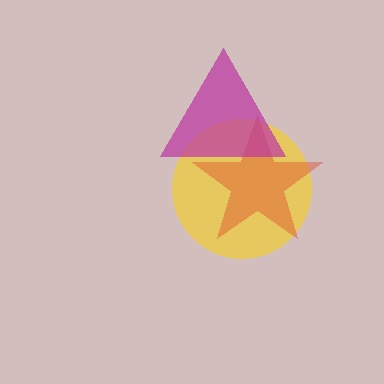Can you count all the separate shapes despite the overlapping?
Yes, there are 3 separate shapes.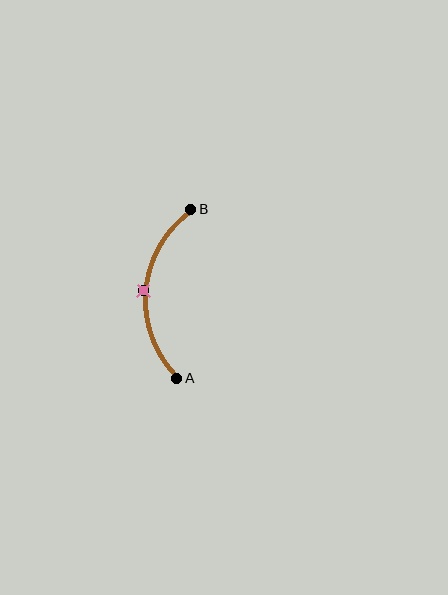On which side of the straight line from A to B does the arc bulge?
The arc bulges to the left of the straight line connecting A and B.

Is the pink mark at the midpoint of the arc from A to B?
Yes. The pink mark lies on the arc at equal arc-length from both A and B — it is the arc midpoint.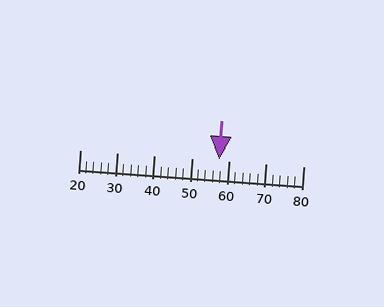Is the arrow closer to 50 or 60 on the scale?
The arrow is closer to 60.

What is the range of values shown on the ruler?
The ruler shows values from 20 to 80.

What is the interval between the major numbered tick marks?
The major tick marks are spaced 10 units apart.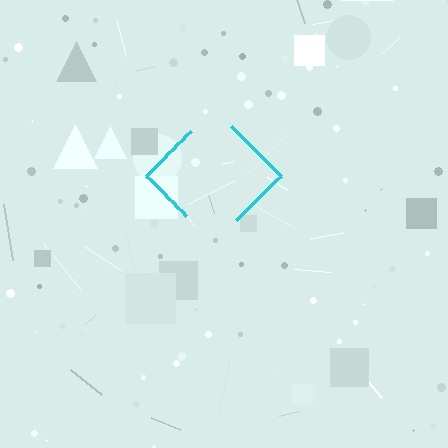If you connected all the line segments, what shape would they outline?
They would outline a diamond.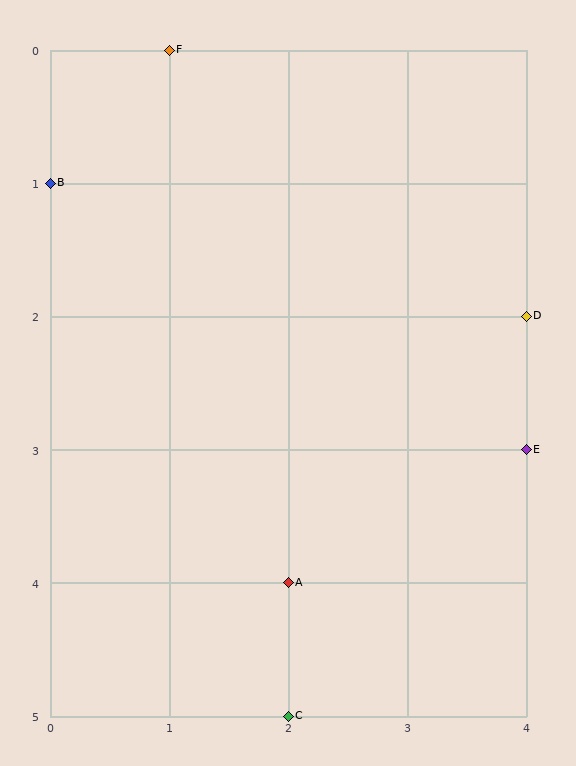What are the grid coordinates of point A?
Point A is at grid coordinates (2, 4).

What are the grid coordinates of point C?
Point C is at grid coordinates (2, 5).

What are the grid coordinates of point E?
Point E is at grid coordinates (4, 3).